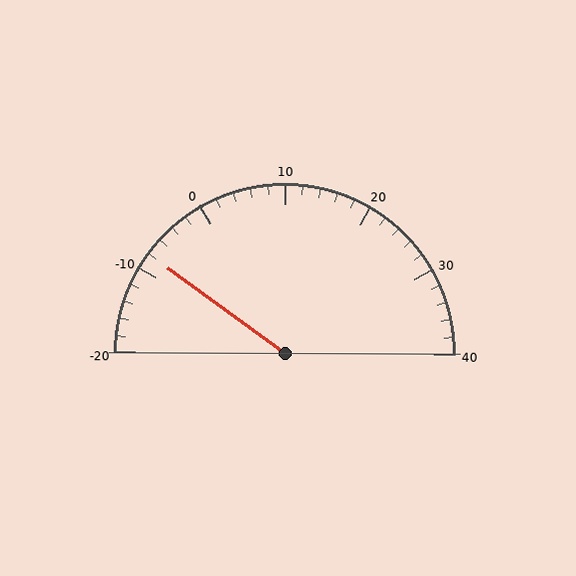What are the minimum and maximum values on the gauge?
The gauge ranges from -20 to 40.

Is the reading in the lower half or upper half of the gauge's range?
The reading is in the lower half of the range (-20 to 40).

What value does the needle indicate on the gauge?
The needle indicates approximately -8.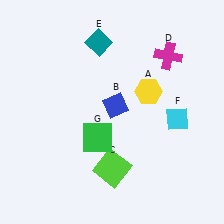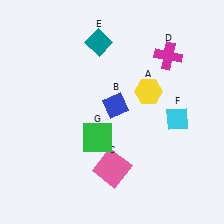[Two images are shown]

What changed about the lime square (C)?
In Image 1, C is lime. In Image 2, it changed to pink.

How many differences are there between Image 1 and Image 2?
There is 1 difference between the two images.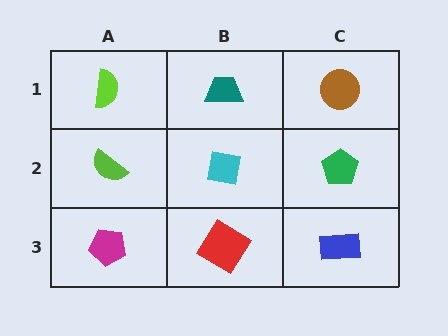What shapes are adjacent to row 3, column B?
A cyan square (row 2, column B), a magenta pentagon (row 3, column A), a blue rectangle (row 3, column C).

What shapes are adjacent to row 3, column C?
A green pentagon (row 2, column C), a red diamond (row 3, column B).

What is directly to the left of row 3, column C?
A red diamond.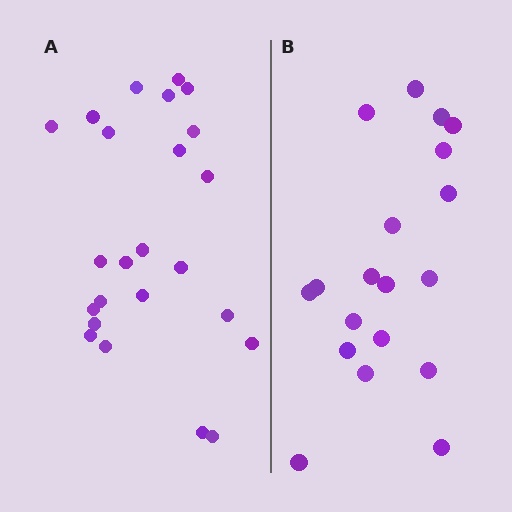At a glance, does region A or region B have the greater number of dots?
Region A (the left region) has more dots.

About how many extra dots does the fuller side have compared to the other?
Region A has about 5 more dots than region B.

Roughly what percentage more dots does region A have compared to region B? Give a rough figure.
About 25% more.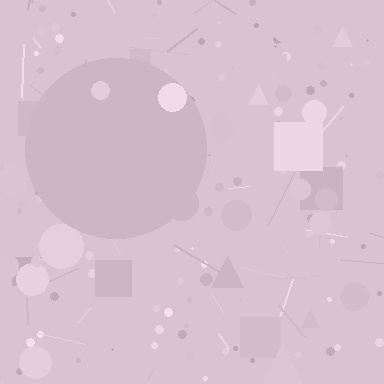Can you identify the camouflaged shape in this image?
The camouflaged shape is a circle.